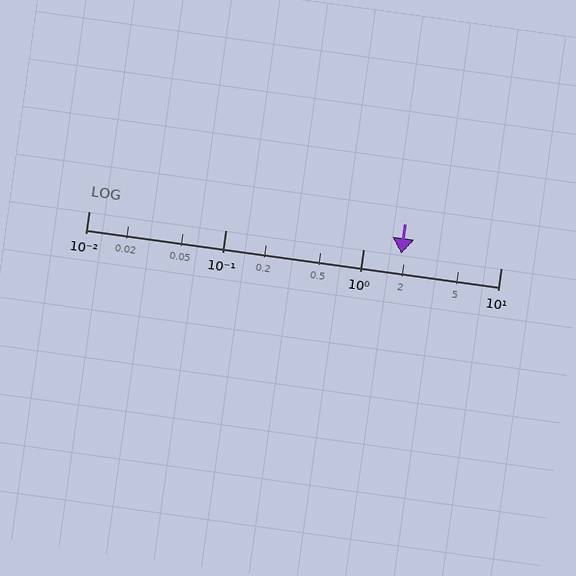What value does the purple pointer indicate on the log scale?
The pointer indicates approximately 1.9.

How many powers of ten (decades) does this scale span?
The scale spans 3 decades, from 0.01 to 10.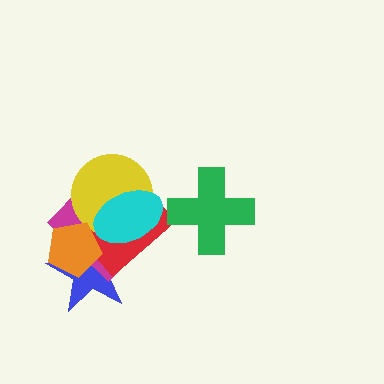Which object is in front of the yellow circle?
The cyan ellipse is in front of the yellow circle.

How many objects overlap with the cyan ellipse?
4 objects overlap with the cyan ellipse.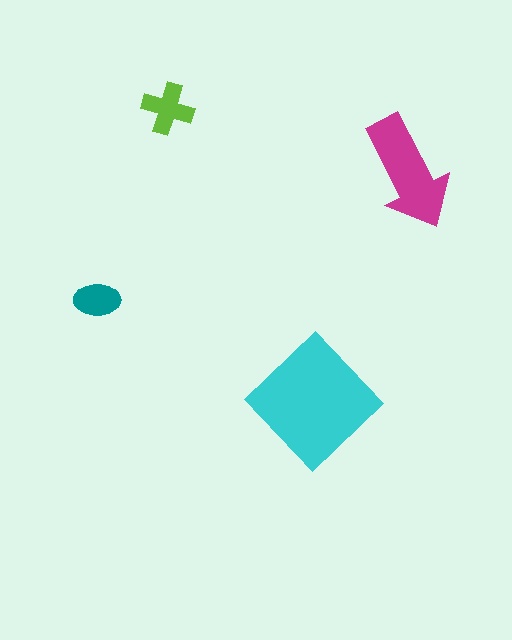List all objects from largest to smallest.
The cyan diamond, the magenta arrow, the lime cross, the teal ellipse.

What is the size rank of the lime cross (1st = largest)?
3rd.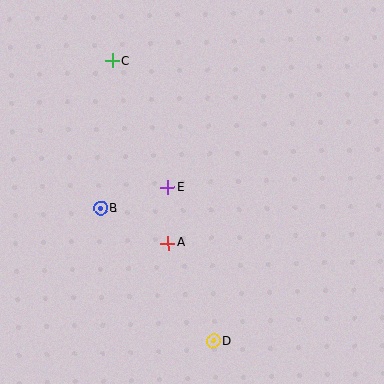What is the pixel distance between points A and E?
The distance between A and E is 56 pixels.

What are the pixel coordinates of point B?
Point B is at (100, 208).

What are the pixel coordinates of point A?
Point A is at (168, 243).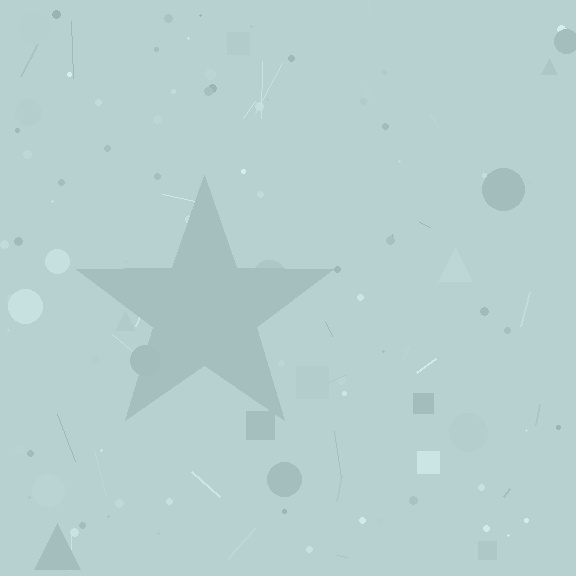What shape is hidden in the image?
A star is hidden in the image.